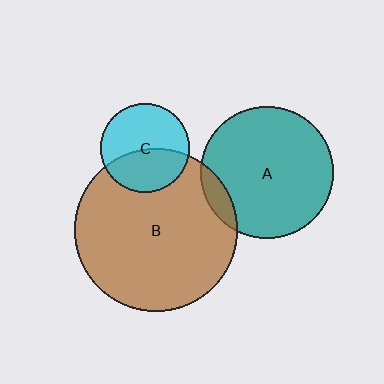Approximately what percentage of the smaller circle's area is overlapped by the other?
Approximately 10%.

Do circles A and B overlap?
Yes.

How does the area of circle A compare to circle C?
Approximately 2.2 times.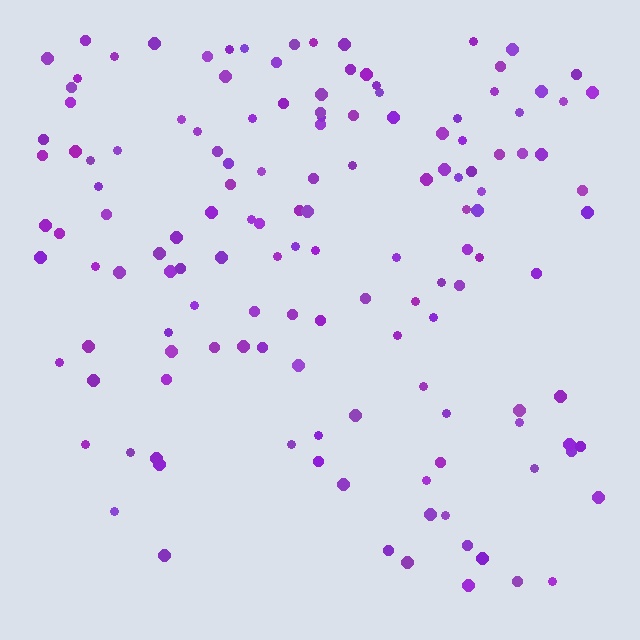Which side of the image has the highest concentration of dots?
The top.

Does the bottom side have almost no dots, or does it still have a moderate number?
Still a moderate number, just noticeably fewer than the top.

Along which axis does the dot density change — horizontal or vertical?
Vertical.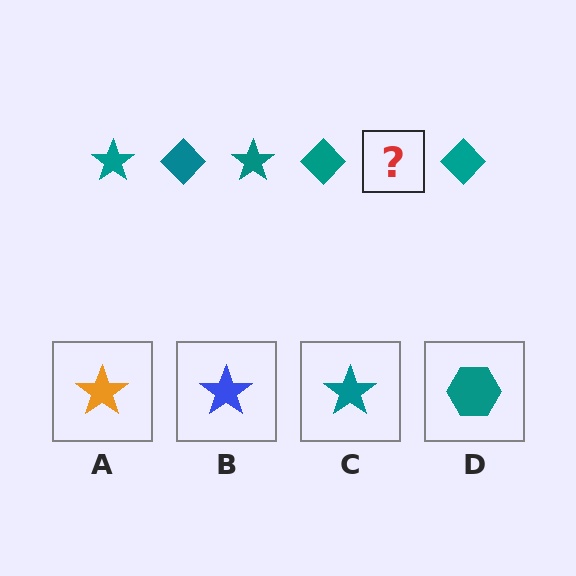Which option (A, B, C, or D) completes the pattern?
C.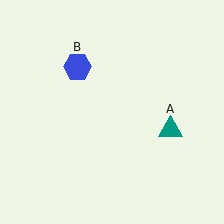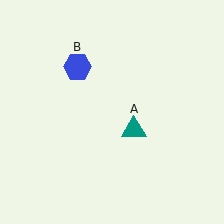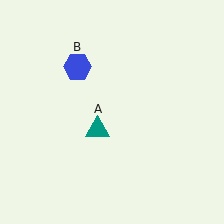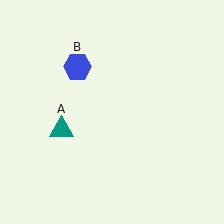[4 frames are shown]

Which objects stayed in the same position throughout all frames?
Blue hexagon (object B) remained stationary.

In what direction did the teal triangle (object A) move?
The teal triangle (object A) moved left.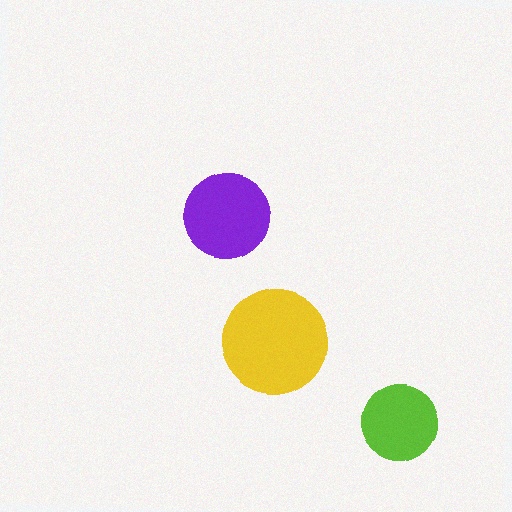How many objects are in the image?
There are 3 objects in the image.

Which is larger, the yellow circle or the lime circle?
The yellow one.